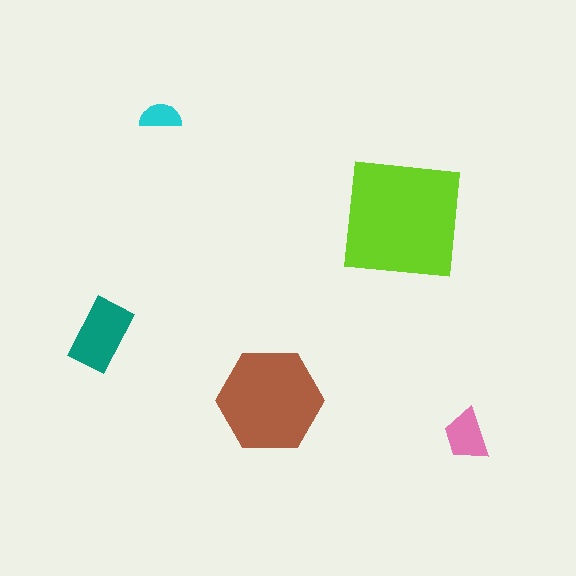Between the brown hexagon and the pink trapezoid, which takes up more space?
The brown hexagon.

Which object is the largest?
The lime square.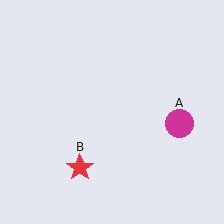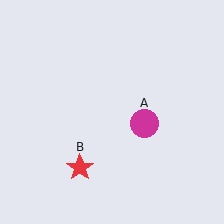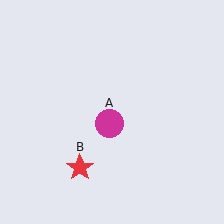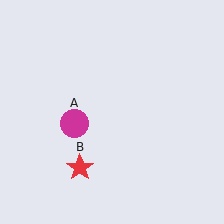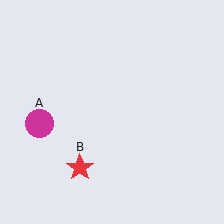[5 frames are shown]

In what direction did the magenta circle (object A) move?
The magenta circle (object A) moved left.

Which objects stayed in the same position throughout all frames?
Red star (object B) remained stationary.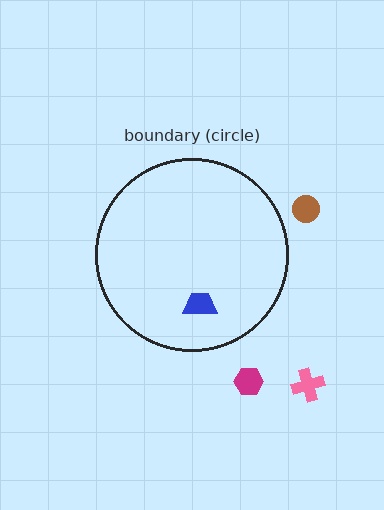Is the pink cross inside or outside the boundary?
Outside.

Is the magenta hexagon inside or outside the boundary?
Outside.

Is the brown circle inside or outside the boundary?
Outside.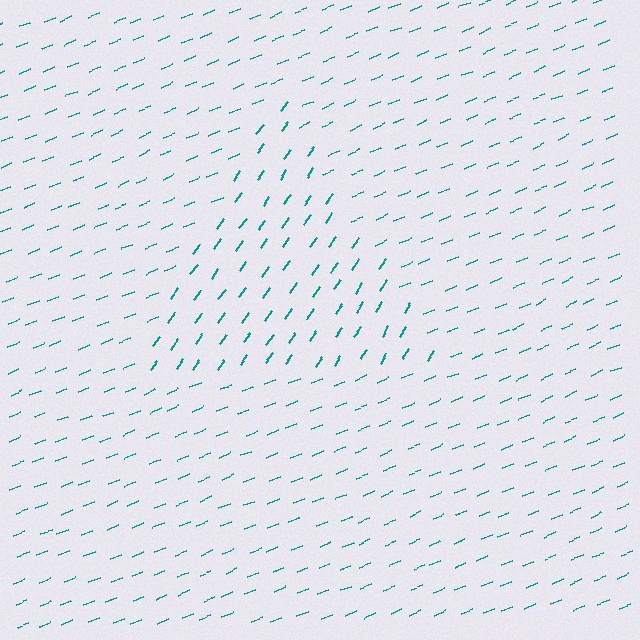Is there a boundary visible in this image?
Yes, there is a texture boundary formed by a change in line orientation.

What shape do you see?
I see a triangle.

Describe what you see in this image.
The image is filled with small teal line segments. A triangle region in the image has lines oriented differently from the surrounding lines, creating a visible texture boundary.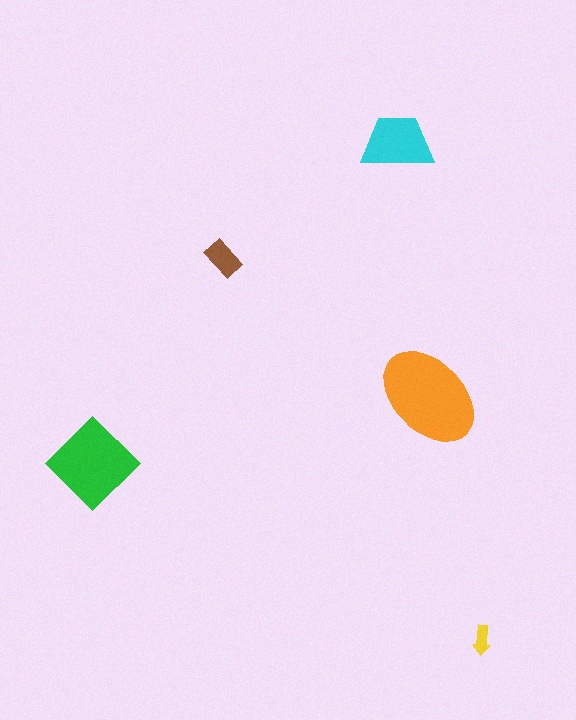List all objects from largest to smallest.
The orange ellipse, the green diamond, the cyan trapezoid, the brown rectangle, the yellow arrow.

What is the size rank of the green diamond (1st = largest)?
2nd.